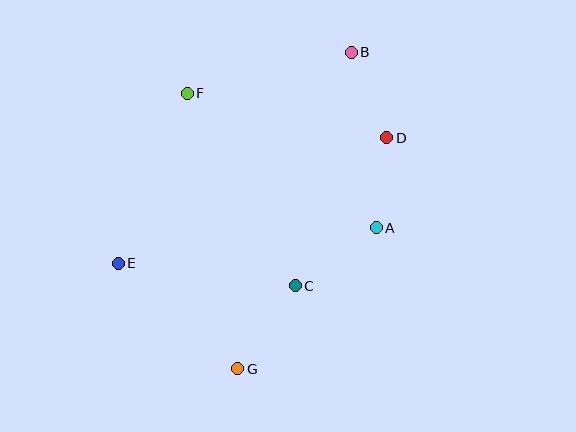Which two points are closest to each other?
Points A and D are closest to each other.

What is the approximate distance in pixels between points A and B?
The distance between A and B is approximately 177 pixels.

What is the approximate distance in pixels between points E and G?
The distance between E and G is approximately 160 pixels.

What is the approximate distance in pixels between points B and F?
The distance between B and F is approximately 169 pixels.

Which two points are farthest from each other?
Points B and G are farthest from each other.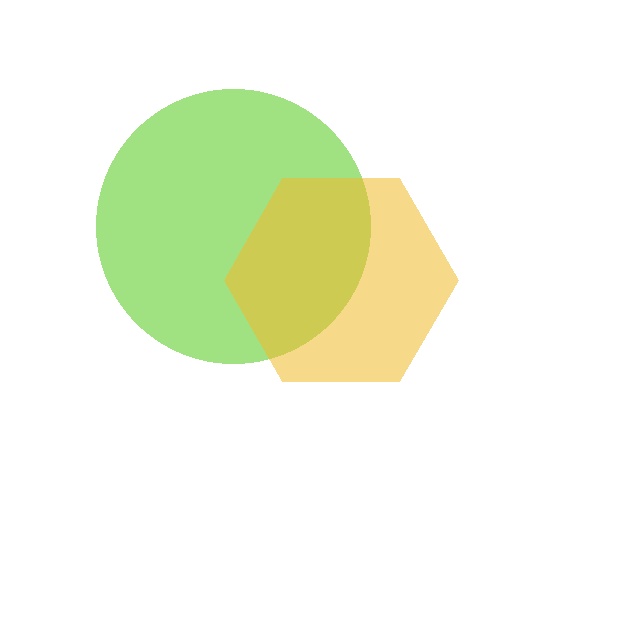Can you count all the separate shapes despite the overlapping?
Yes, there are 2 separate shapes.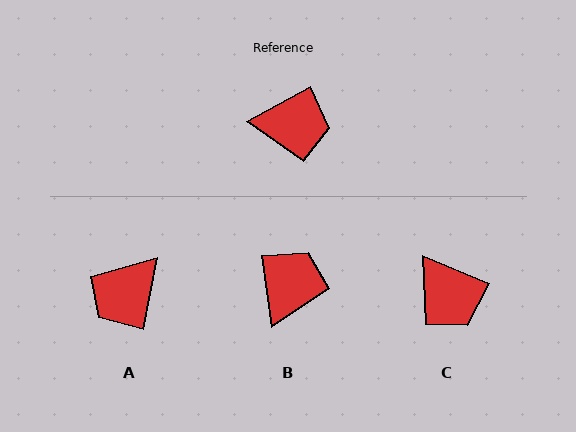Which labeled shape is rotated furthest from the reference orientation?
A, about 130 degrees away.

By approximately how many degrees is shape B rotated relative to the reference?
Approximately 69 degrees counter-clockwise.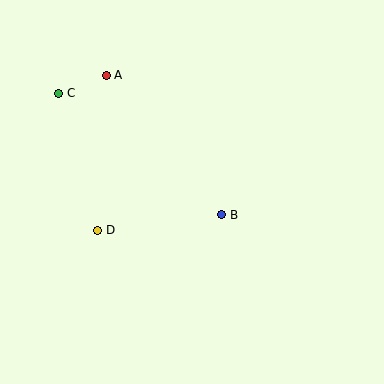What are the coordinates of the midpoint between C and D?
The midpoint between C and D is at (78, 162).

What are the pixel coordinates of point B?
Point B is at (222, 215).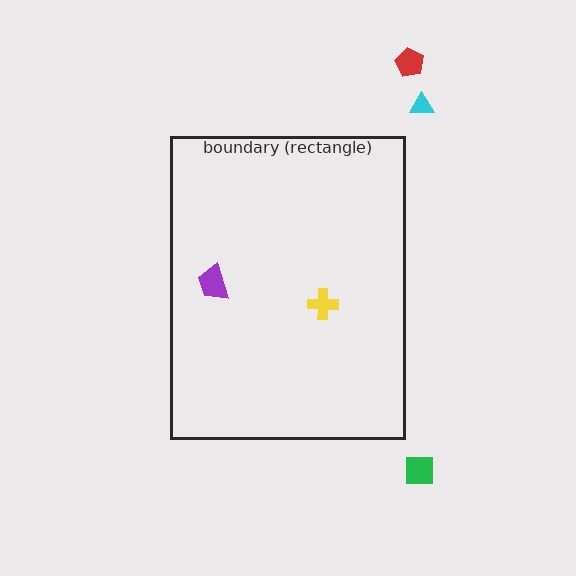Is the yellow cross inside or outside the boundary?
Inside.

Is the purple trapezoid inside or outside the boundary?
Inside.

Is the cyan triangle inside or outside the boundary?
Outside.